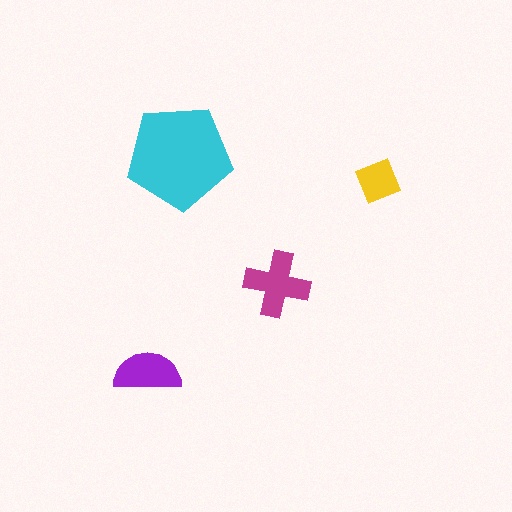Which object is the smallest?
The yellow square.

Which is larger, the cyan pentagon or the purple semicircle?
The cyan pentagon.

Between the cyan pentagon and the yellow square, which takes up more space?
The cyan pentagon.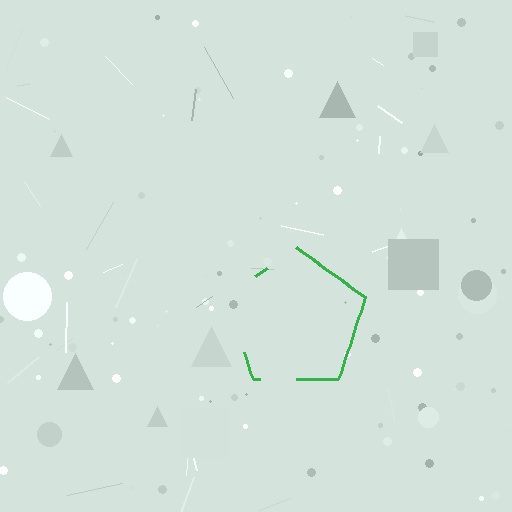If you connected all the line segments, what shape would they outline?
They would outline a pentagon.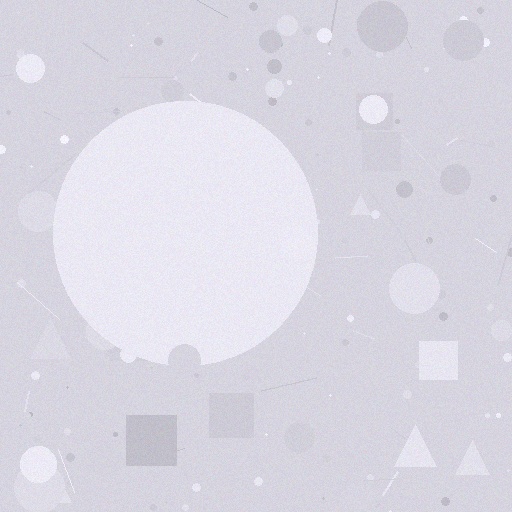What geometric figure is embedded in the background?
A circle is embedded in the background.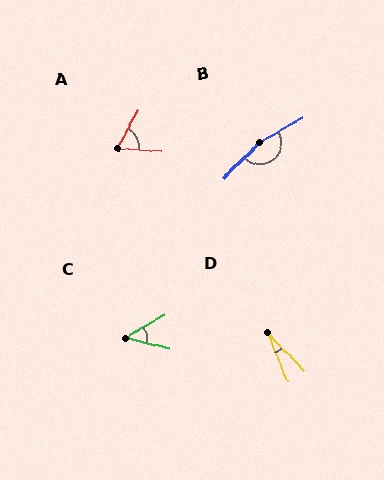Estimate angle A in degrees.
Approximately 65 degrees.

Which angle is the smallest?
D, at approximately 22 degrees.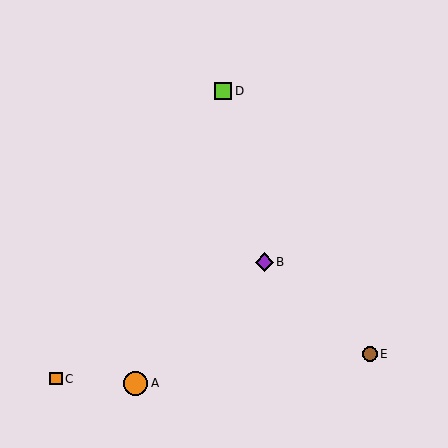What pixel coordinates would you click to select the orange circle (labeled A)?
Click at (136, 383) to select the orange circle A.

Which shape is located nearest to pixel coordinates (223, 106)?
The lime square (labeled D) at (223, 91) is nearest to that location.